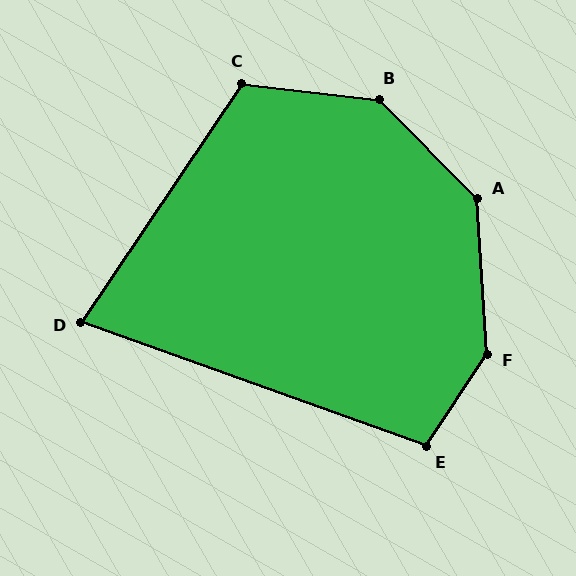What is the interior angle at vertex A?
Approximately 139 degrees (obtuse).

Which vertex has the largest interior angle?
F, at approximately 143 degrees.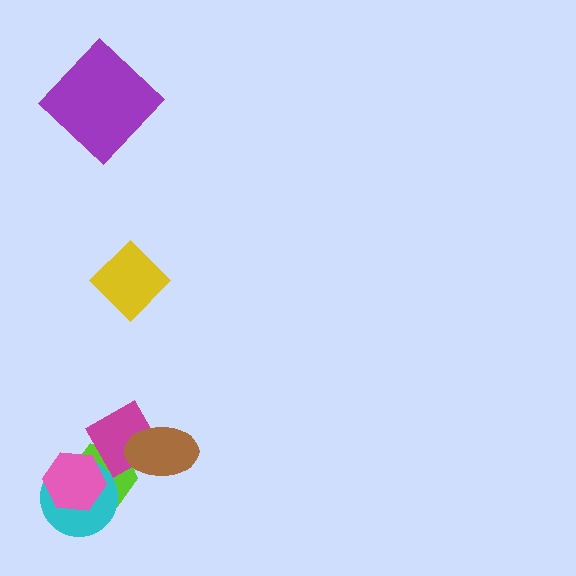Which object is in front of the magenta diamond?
The brown ellipse is in front of the magenta diamond.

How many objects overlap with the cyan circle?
2 objects overlap with the cyan circle.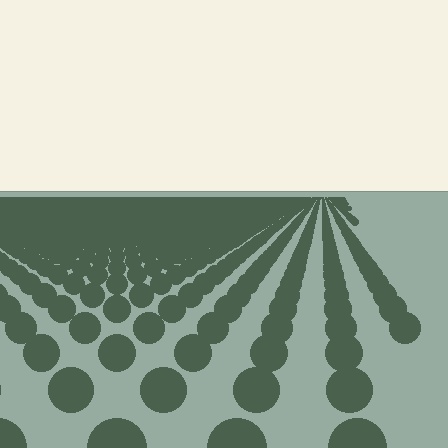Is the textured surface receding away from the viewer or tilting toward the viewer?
The surface is receding away from the viewer. Texture elements get smaller and denser toward the top.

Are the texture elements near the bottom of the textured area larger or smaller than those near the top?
Larger. Near the bottom, elements are closer to the viewer and appear at a bigger on-screen size.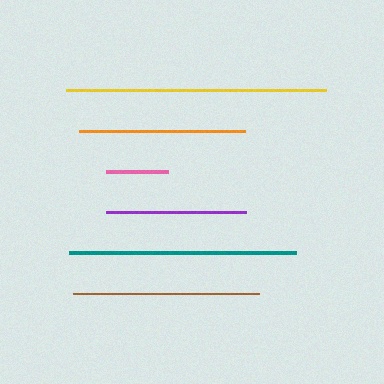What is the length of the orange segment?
The orange segment is approximately 166 pixels long.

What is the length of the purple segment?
The purple segment is approximately 141 pixels long.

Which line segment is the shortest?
The pink line is the shortest at approximately 62 pixels.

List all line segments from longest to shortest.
From longest to shortest: yellow, teal, brown, orange, purple, pink.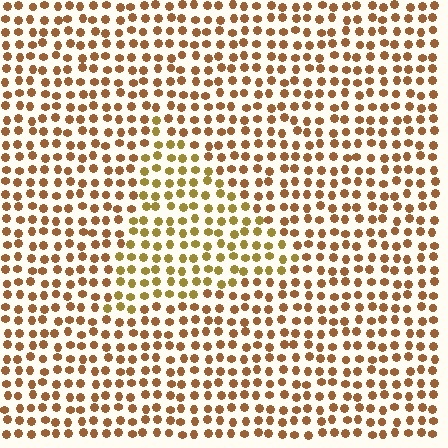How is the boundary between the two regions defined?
The boundary is defined purely by a slight shift in hue (about 25 degrees). Spacing, size, and orientation are identical on both sides.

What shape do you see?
I see a triangle.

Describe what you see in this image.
The image is filled with small brown elements in a uniform arrangement. A triangle-shaped region is visible where the elements are tinted to a slightly different hue, forming a subtle color boundary.